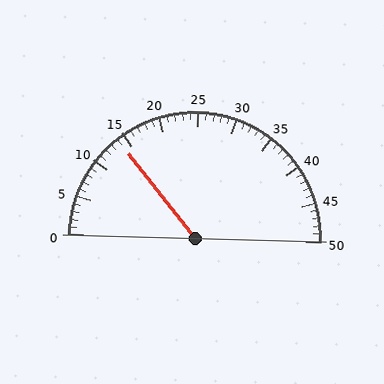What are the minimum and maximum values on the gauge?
The gauge ranges from 0 to 50.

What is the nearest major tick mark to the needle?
The nearest major tick mark is 15.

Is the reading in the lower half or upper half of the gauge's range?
The reading is in the lower half of the range (0 to 50).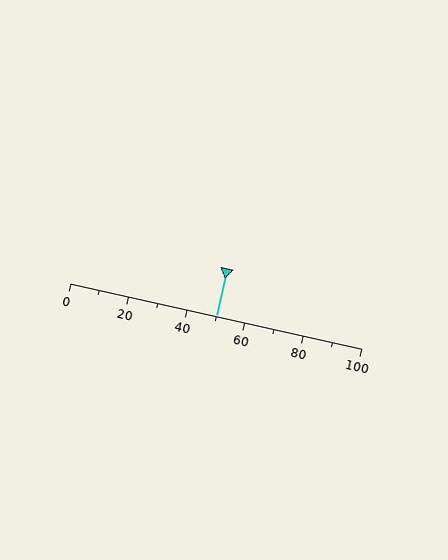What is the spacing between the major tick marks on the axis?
The major ticks are spaced 20 apart.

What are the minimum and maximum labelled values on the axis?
The axis runs from 0 to 100.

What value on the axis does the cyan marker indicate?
The marker indicates approximately 50.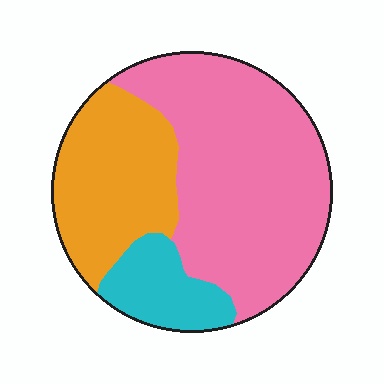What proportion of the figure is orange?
Orange takes up about one third (1/3) of the figure.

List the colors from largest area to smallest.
From largest to smallest: pink, orange, cyan.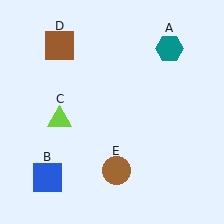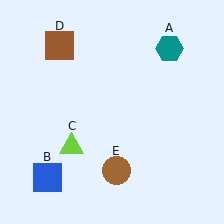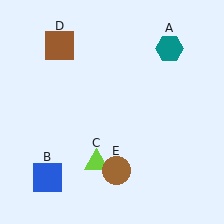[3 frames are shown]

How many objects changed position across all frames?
1 object changed position: lime triangle (object C).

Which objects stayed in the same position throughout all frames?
Teal hexagon (object A) and blue square (object B) and brown square (object D) and brown circle (object E) remained stationary.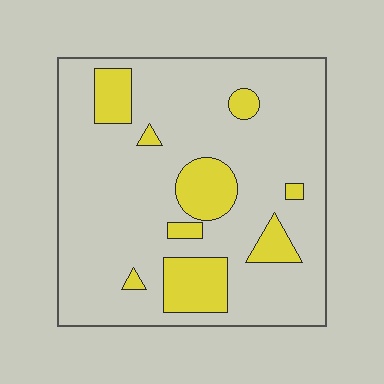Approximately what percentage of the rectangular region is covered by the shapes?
Approximately 20%.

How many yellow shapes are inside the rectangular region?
9.